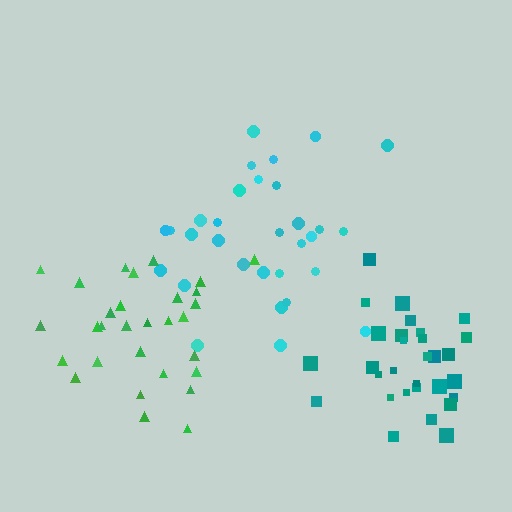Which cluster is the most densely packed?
Teal.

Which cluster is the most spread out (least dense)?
Cyan.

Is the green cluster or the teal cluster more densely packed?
Teal.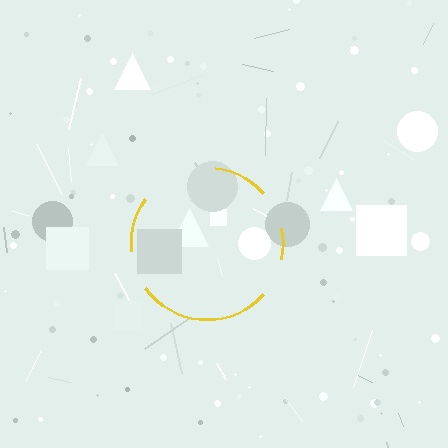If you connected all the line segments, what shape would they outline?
They would outline a circle.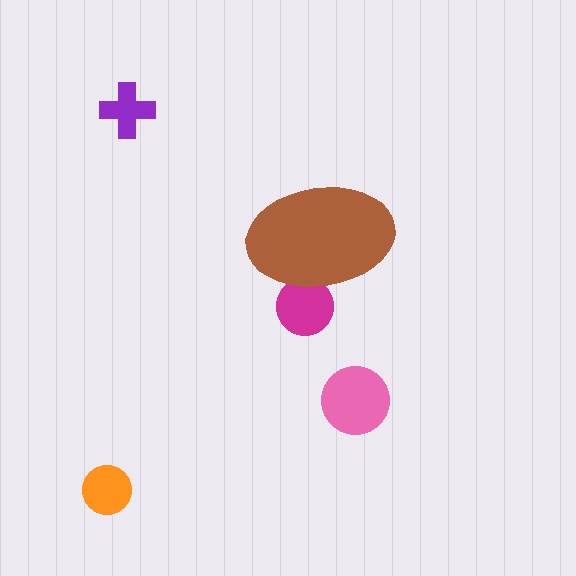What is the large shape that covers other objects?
A brown ellipse.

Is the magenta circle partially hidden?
Yes, the magenta circle is partially hidden behind the brown ellipse.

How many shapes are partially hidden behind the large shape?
1 shape is partially hidden.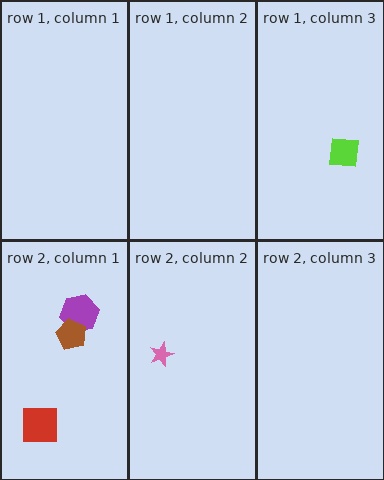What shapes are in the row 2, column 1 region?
The red square, the purple hexagon, the brown pentagon.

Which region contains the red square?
The row 2, column 1 region.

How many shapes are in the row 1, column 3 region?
1.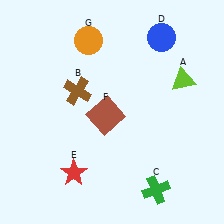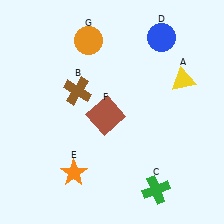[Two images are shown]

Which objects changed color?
A changed from lime to yellow. E changed from red to orange.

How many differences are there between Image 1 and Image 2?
There are 2 differences between the two images.